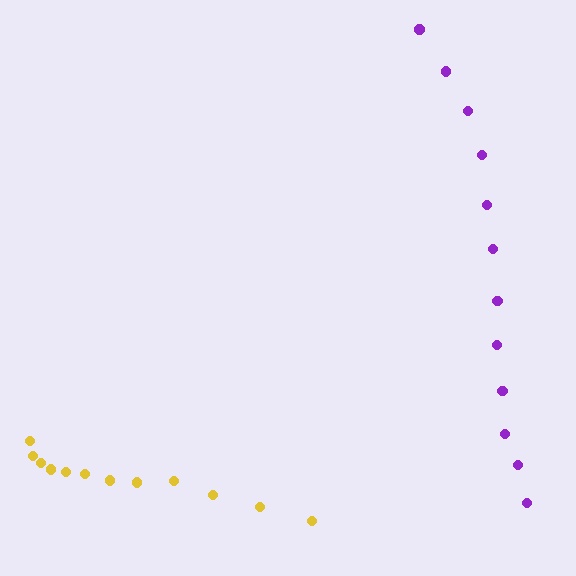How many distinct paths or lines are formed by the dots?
There are 2 distinct paths.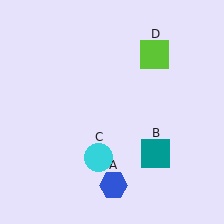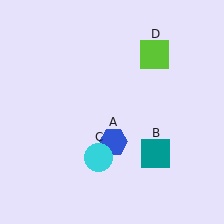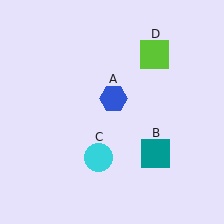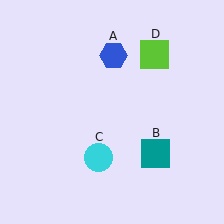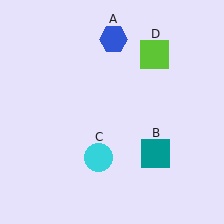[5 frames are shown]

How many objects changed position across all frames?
1 object changed position: blue hexagon (object A).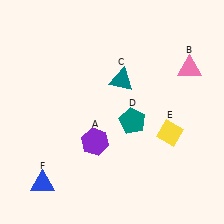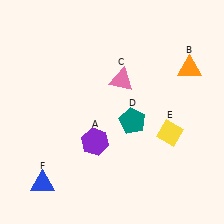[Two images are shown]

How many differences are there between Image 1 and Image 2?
There are 2 differences between the two images.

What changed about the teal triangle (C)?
In Image 1, C is teal. In Image 2, it changed to pink.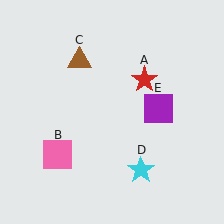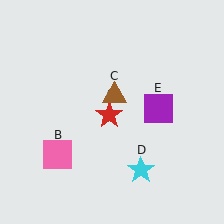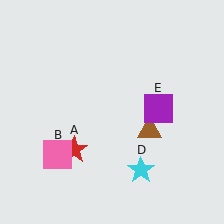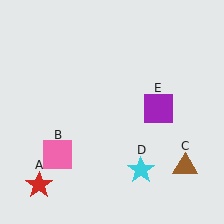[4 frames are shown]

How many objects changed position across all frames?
2 objects changed position: red star (object A), brown triangle (object C).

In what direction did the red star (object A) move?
The red star (object A) moved down and to the left.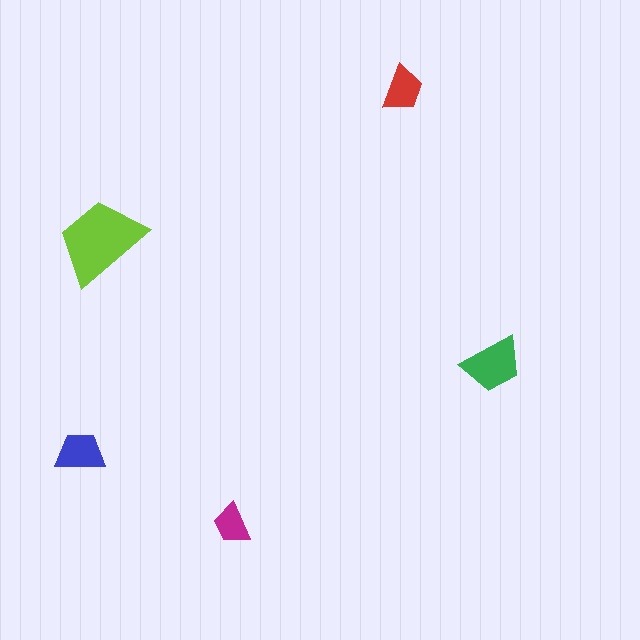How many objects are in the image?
There are 5 objects in the image.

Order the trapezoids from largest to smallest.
the lime one, the green one, the blue one, the red one, the magenta one.